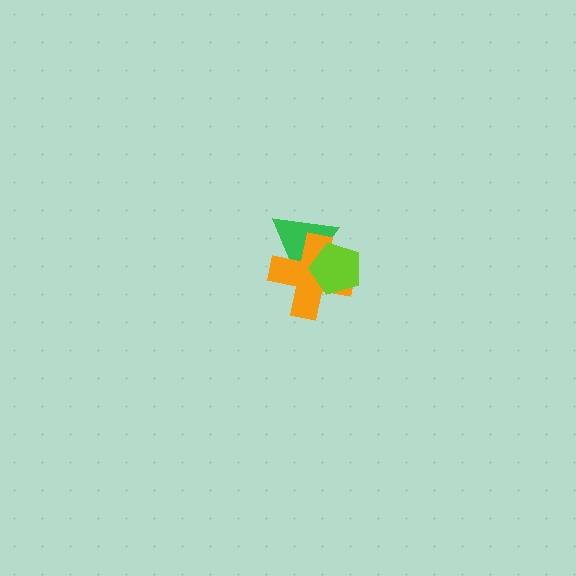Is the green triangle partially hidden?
Yes, it is partially covered by another shape.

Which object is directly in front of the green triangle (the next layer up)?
The orange cross is directly in front of the green triangle.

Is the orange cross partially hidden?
Yes, it is partially covered by another shape.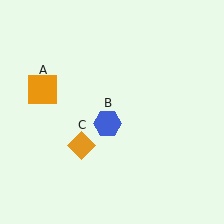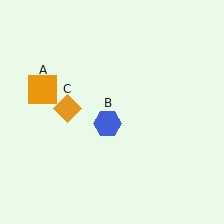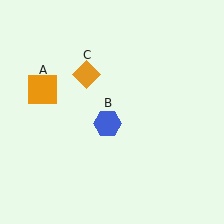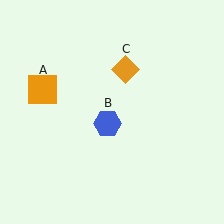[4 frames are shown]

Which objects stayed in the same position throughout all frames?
Orange square (object A) and blue hexagon (object B) remained stationary.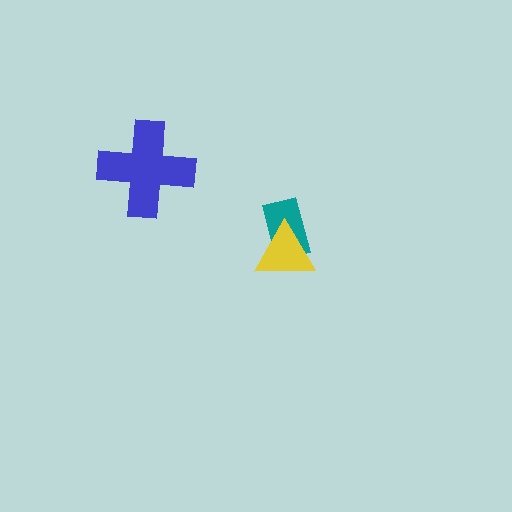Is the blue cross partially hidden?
No, no other shape covers it.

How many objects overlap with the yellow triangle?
1 object overlaps with the yellow triangle.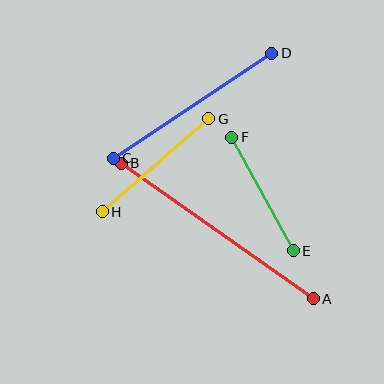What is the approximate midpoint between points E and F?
The midpoint is at approximately (262, 194) pixels.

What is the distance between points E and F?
The distance is approximately 129 pixels.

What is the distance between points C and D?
The distance is approximately 190 pixels.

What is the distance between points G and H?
The distance is approximately 141 pixels.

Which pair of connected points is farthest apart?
Points A and B are farthest apart.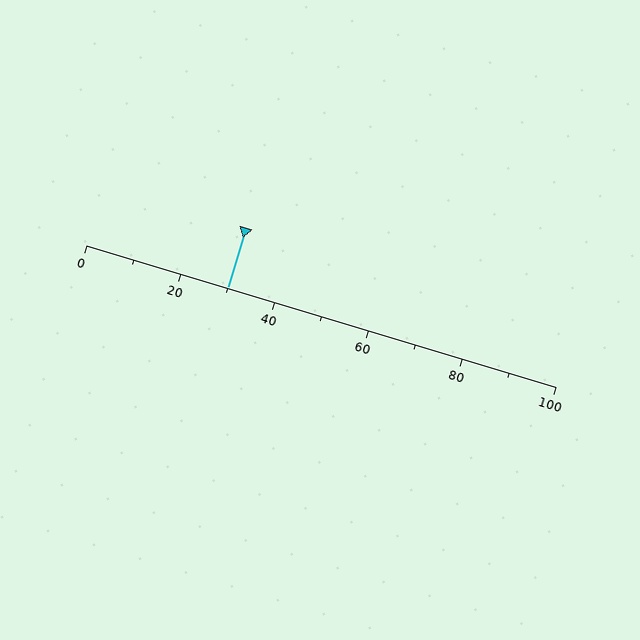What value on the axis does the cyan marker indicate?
The marker indicates approximately 30.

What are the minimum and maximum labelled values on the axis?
The axis runs from 0 to 100.